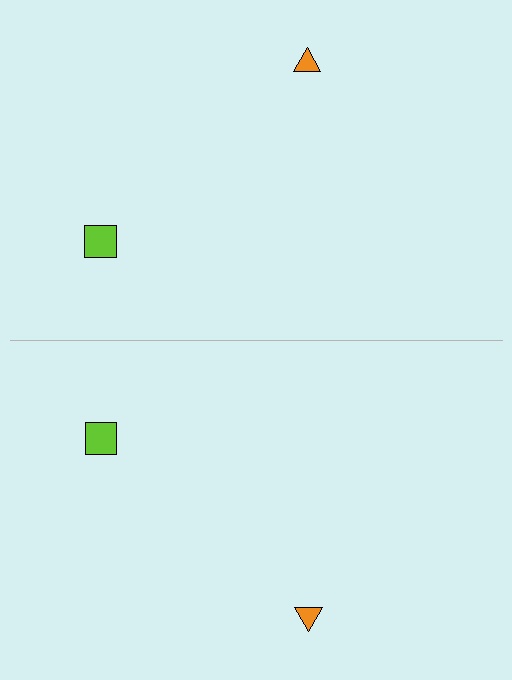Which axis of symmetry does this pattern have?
The pattern has a horizontal axis of symmetry running through the center of the image.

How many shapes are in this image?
There are 4 shapes in this image.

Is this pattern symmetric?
Yes, this pattern has bilateral (reflection) symmetry.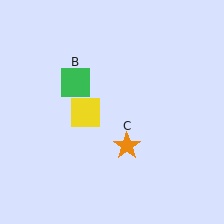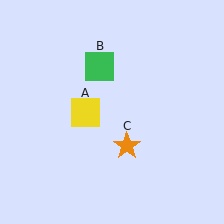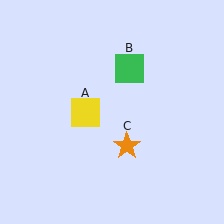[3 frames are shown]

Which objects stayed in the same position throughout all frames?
Yellow square (object A) and orange star (object C) remained stationary.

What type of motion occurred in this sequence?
The green square (object B) rotated clockwise around the center of the scene.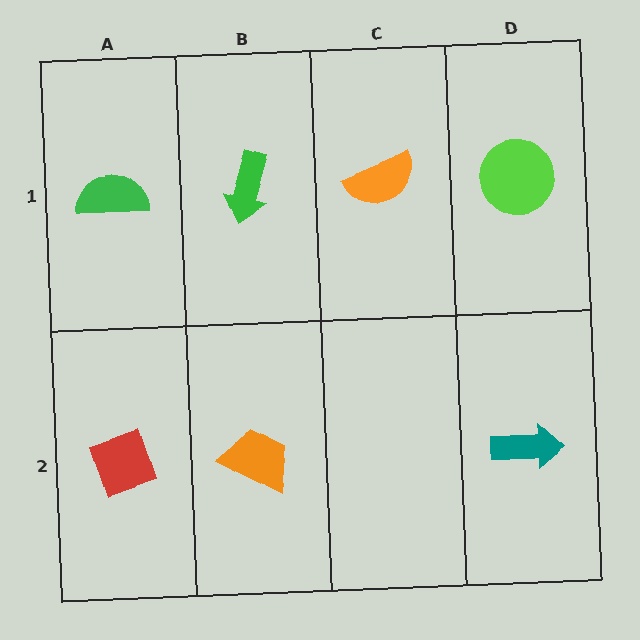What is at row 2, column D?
A teal arrow.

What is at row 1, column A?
A green semicircle.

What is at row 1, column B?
A green arrow.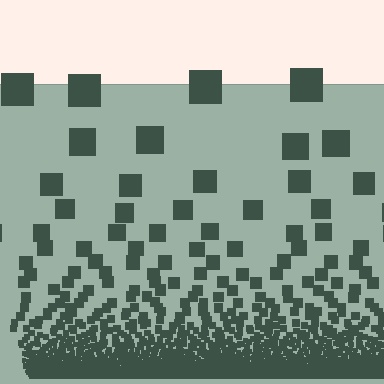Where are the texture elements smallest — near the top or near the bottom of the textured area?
Near the bottom.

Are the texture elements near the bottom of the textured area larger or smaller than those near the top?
Smaller. The gradient is inverted — elements near the bottom are smaller and denser.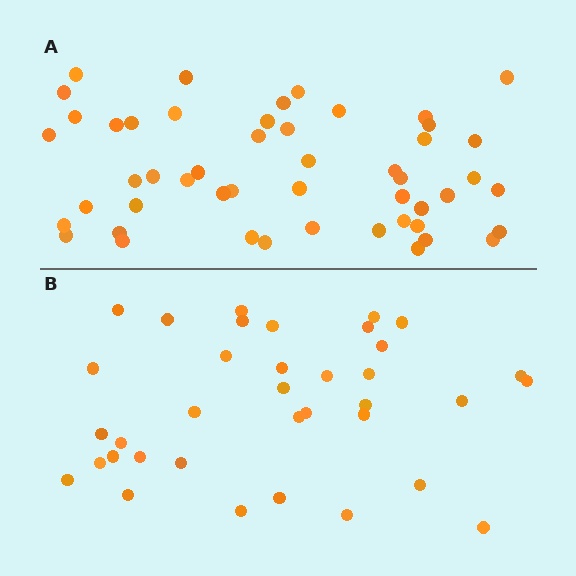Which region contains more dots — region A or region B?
Region A (the top region) has more dots.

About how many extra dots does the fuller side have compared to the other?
Region A has approximately 15 more dots than region B.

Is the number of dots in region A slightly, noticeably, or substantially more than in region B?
Region A has noticeably more, but not dramatically so. The ratio is roughly 1.4 to 1.